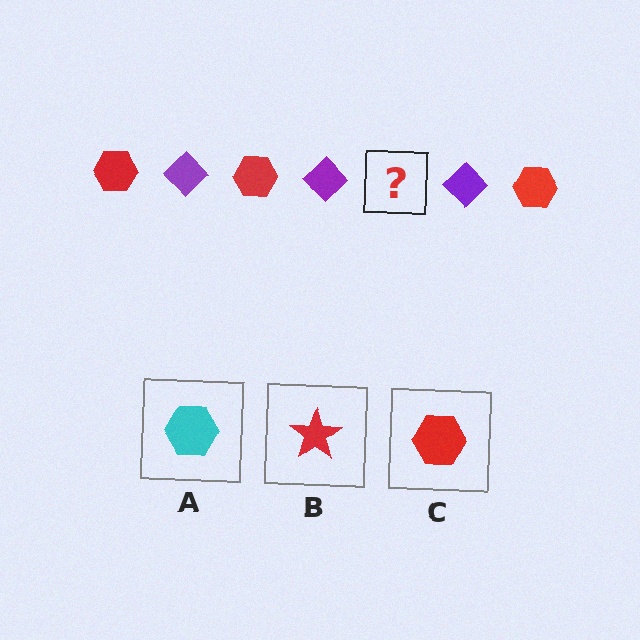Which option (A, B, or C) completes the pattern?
C.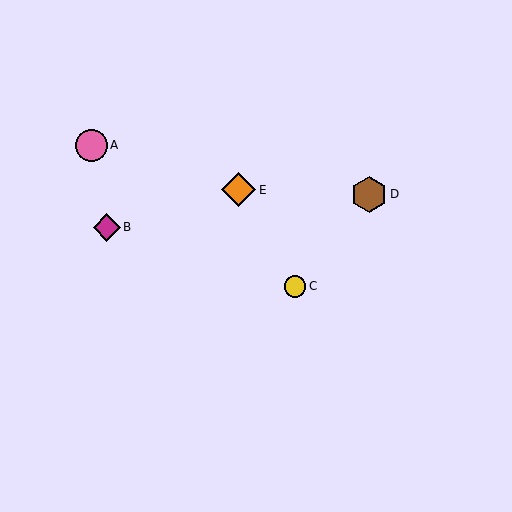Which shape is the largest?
The brown hexagon (labeled D) is the largest.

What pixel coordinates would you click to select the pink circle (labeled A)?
Click at (91, 145) to select the pink circle A.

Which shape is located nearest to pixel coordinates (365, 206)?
The brown hexagon (labeled D) at (369, 194) is nearest to that location.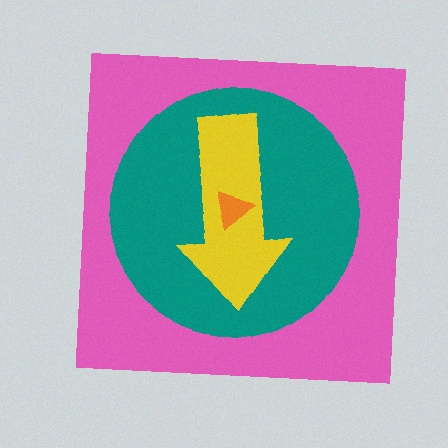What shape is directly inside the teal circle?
The yellow arrow.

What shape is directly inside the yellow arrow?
The orange triangle.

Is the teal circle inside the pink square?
Yes.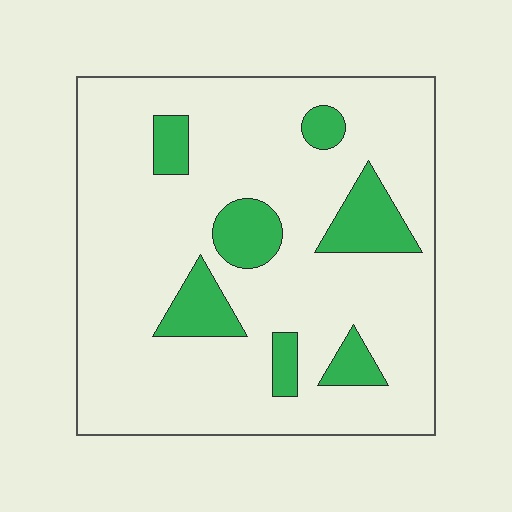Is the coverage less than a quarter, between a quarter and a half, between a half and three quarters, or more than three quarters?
Less than a quarter.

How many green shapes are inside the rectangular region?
7.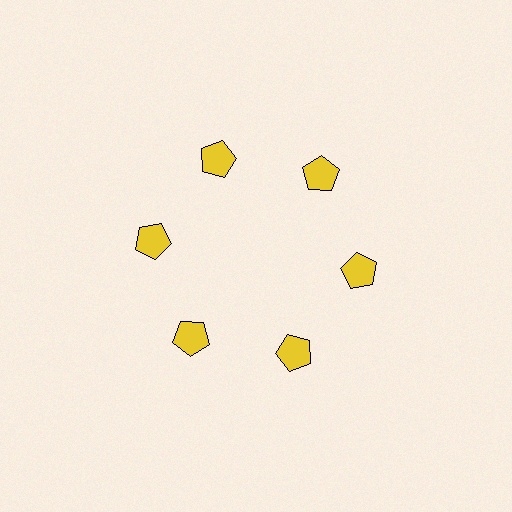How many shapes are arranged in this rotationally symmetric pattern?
There are 6 shapes, arranged in 6 groups of 1.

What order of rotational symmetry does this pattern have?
This pattern has 6-fold rotational symmetry.